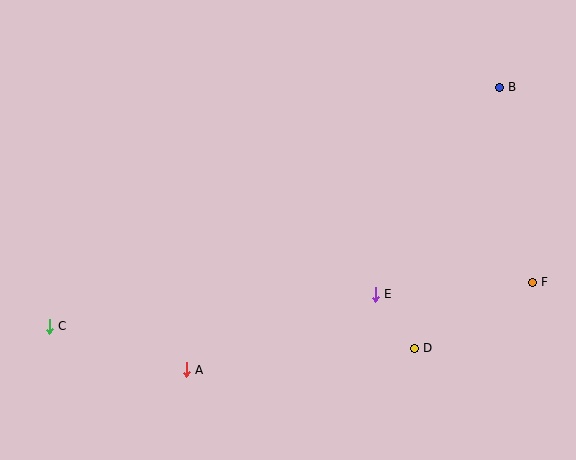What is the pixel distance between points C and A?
The distance between C and A is 144 pixels.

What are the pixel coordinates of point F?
Point F is at (532, 282).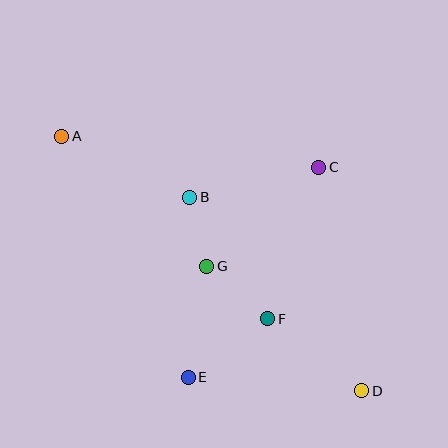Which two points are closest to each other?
Points B and G are closest to each other.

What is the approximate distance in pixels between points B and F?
The distance between B and F is approximately 145 pixels.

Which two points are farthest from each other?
Points A and D are farthest from each other.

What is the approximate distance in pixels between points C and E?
The distance between C and E is approximately 248 pixels.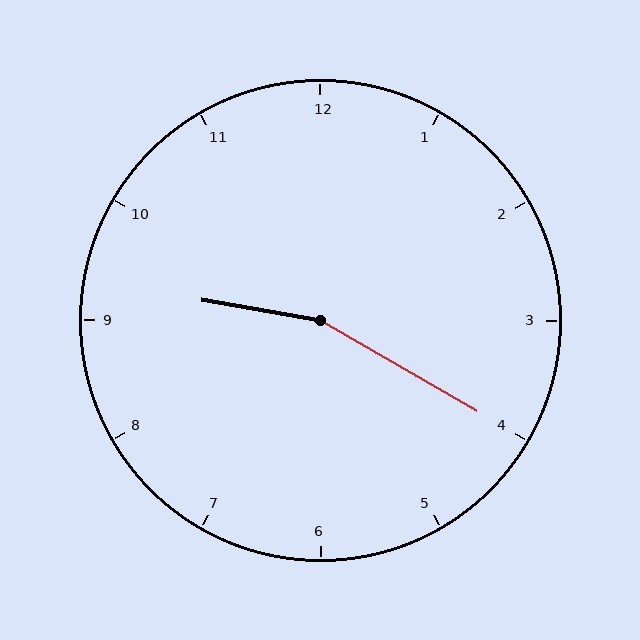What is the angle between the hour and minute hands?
Approximately 160 degrees.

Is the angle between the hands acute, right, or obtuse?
It is obtuse.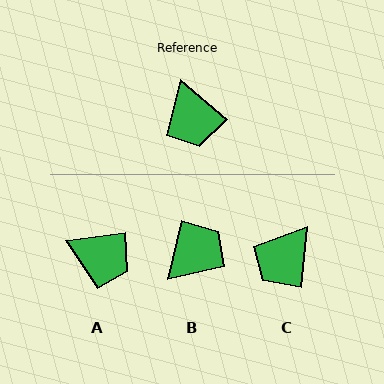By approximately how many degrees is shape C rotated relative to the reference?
Approximately 56 degrees clockwise.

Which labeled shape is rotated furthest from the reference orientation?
B, about 117 degrees away.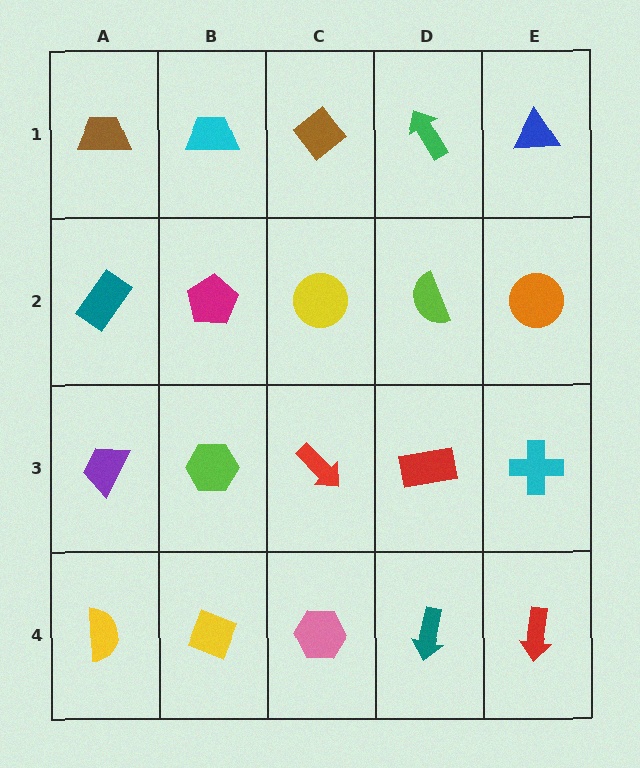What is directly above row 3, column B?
A magenta pentagon.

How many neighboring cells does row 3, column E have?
3.